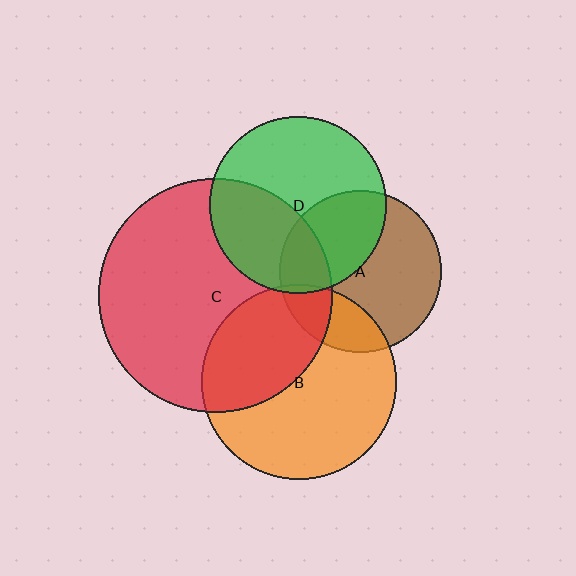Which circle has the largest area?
Circle C (red).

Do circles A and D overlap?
Yes.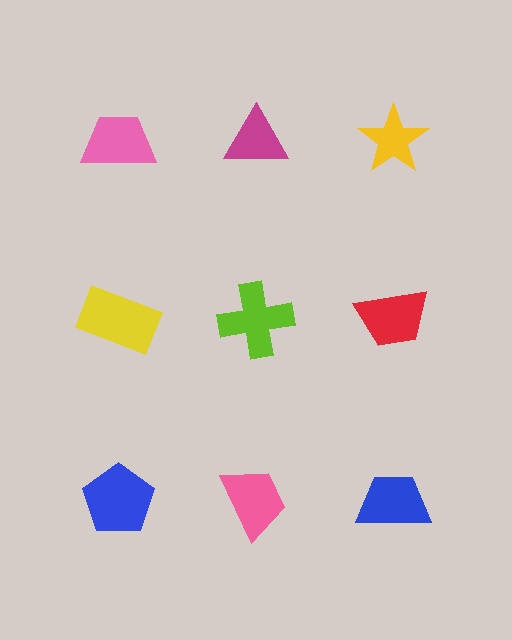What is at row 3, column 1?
A blue pentagon.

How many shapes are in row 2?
3 shapes.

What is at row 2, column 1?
A yellow rectangle.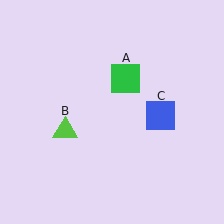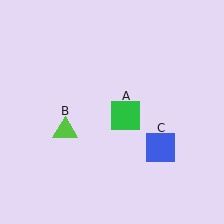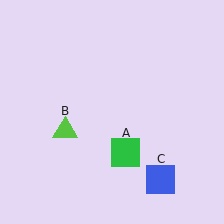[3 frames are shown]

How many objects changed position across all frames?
2 objects changed position: green square (object A), blue square (object C).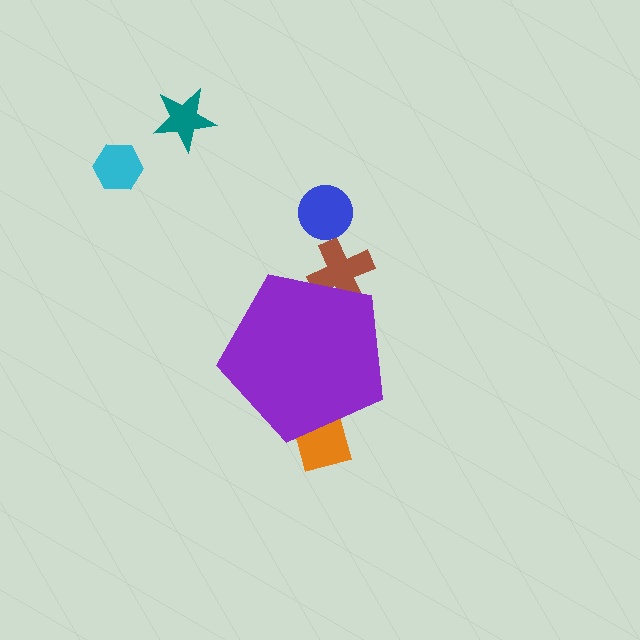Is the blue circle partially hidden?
No, the blue circle is fully visible.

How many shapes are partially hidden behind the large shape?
2 shapes are partially hidden.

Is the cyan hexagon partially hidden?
No, the cyan hexagon is fully visible.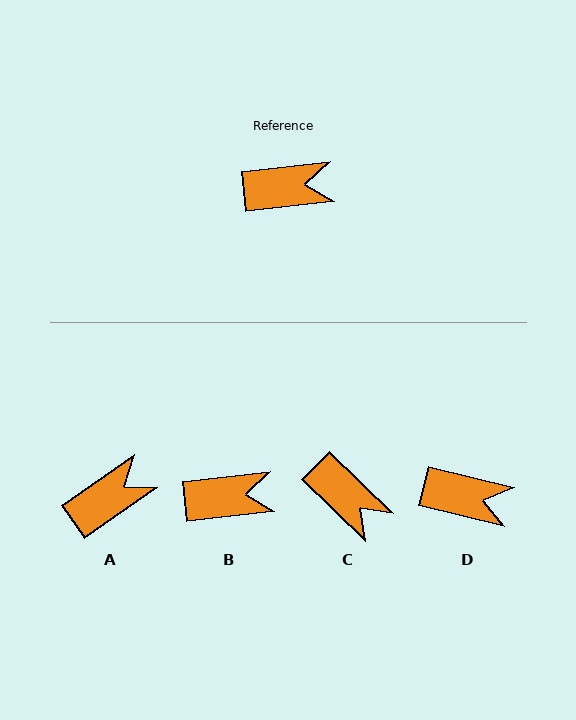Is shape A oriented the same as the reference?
No, it is off by about 29 degrees.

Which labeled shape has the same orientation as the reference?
B.